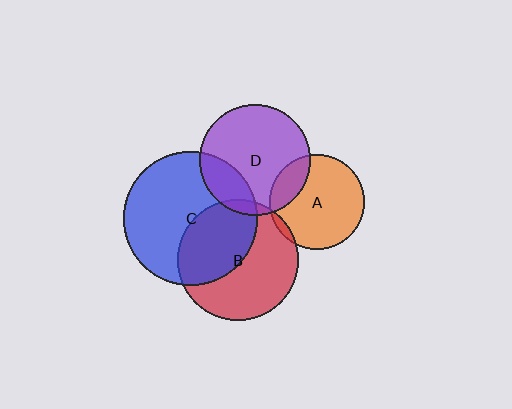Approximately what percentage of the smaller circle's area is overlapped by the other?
Approximately 20%.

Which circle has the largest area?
Circle C (blue).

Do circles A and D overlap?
Yes.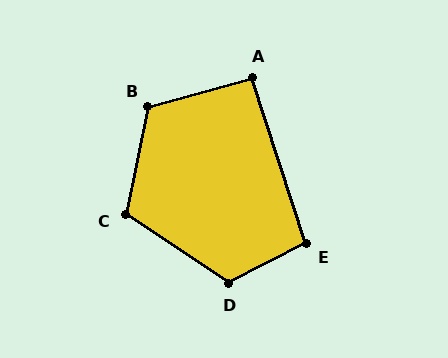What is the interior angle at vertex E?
Approximately 99 degrees (obtuse).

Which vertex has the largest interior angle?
D, at approximately 119 degrees.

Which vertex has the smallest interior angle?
A, at approximately 93 degrees.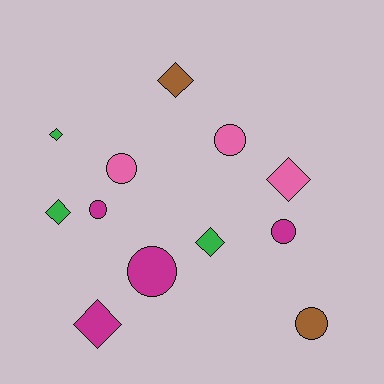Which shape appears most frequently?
Diamond, with 6 objects.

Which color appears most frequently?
Magenta, with 4 objects.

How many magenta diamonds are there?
There is 1 magenta diamond.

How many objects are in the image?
There are 12 objects.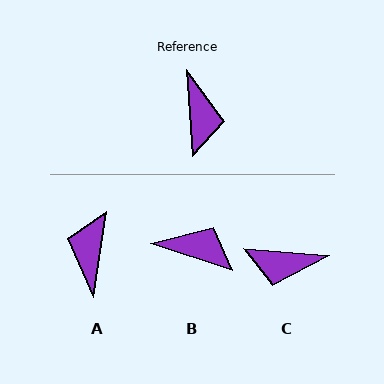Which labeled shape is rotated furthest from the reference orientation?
A, about 168 degrees away.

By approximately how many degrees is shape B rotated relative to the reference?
Approximately 67 degrees counter-clockwise.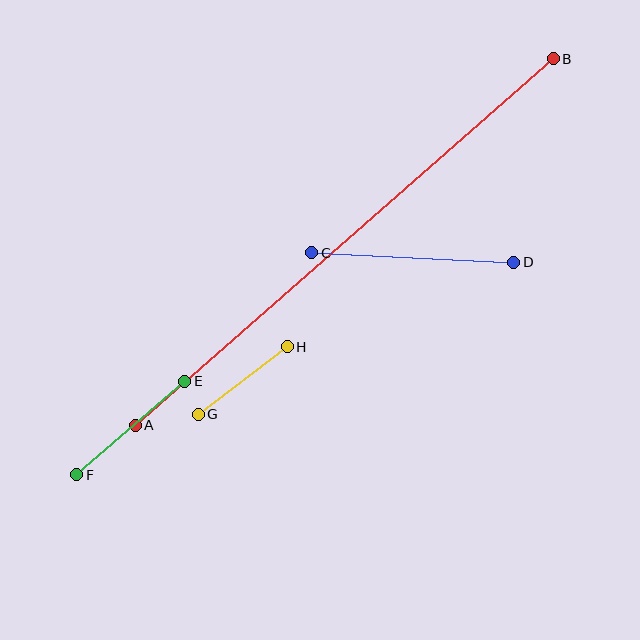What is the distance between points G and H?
The distance is approximately 112 pixels.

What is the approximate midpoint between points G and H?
The midpoint is at approximately (243, 381) pixels.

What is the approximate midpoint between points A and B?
The midpoint is at approximately (344, 242) pixels.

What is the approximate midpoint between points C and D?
The midpoint is at approximately (413, 257) pixels.